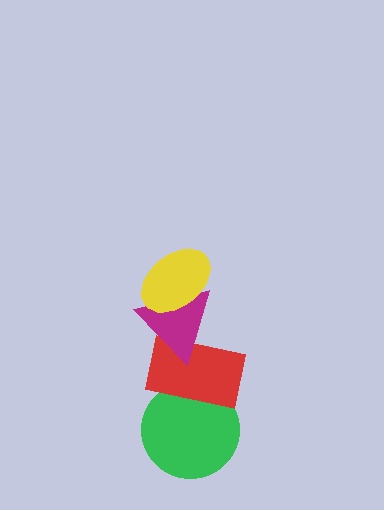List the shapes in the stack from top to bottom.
From top to bottom: the yellow ellipse, the magenta triangle, the red rectangle, the green circle.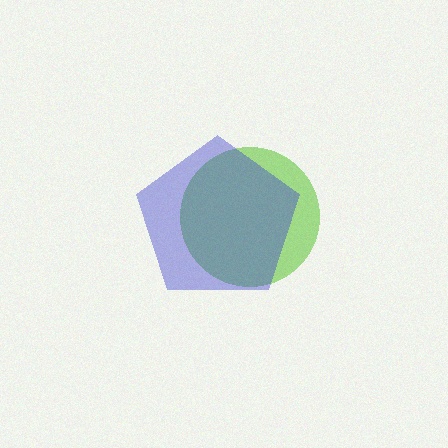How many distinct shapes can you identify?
There are 2 distinct shapes: a lime circle, a blue pentagon.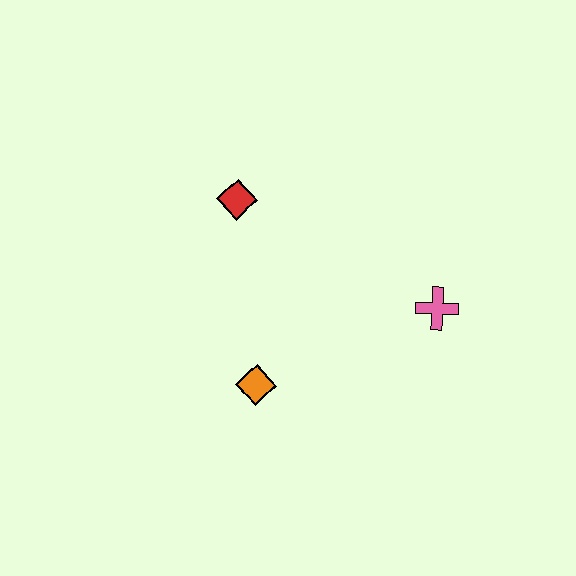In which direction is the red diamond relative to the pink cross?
The red diamond is to the left of the pink cross.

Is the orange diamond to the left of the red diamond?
No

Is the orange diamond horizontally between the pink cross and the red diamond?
Yes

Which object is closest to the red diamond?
The orange diamond is closest to the red diamond.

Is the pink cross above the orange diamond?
Yes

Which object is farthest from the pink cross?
The red diamond is farthest from the pink cross.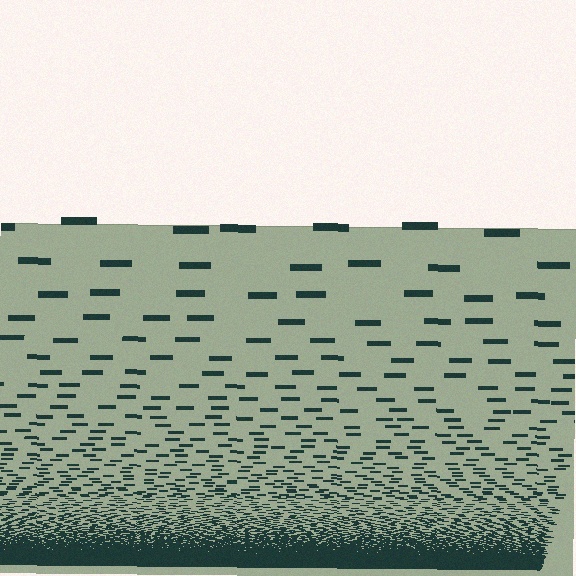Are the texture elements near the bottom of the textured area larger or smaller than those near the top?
Smaller. The gradient is inverted — elements near the bottom are smaller and denser.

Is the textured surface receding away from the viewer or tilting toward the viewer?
The surface appears to tilt toward the viewer. Texture elements get larger and sparser toward the top.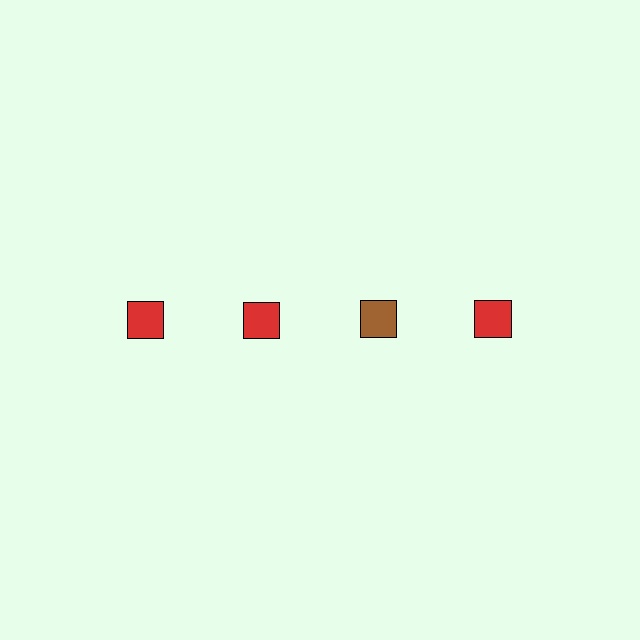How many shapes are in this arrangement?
There are 4 shapes arranged in a grid pattern.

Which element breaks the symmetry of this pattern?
The brown square in the top row, center column breaks the symmetry. All other shapes are red squares.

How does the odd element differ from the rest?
It has a different color: brown instead of red.